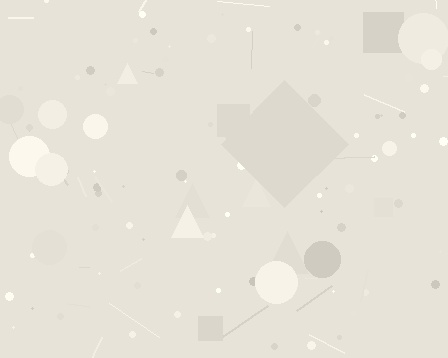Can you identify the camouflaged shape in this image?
The camouflaged shape is a diamond.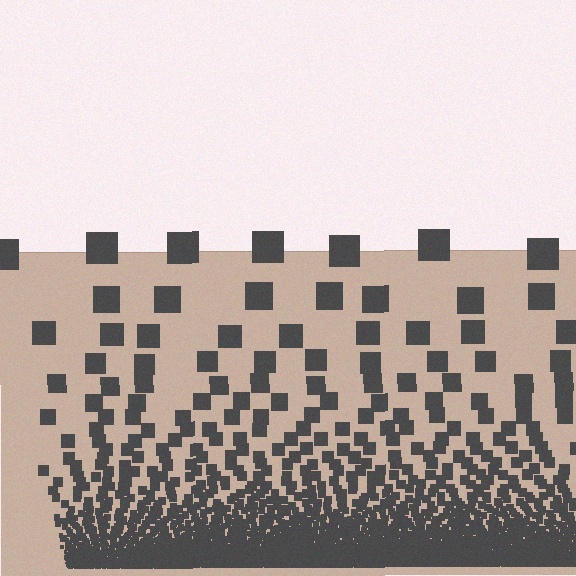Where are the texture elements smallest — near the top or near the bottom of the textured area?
Near the bottom.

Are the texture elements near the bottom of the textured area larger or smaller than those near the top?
Smaller. The gradient is inverted — elements near the bottom are smaller and denser.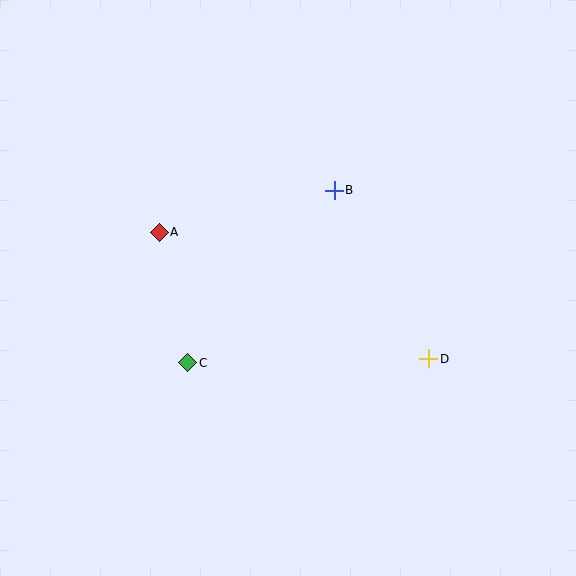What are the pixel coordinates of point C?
Point C is at (188, 363).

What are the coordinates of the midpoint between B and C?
The midpoint between B and C is at (261, 277).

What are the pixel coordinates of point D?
Point D is at (429, 359).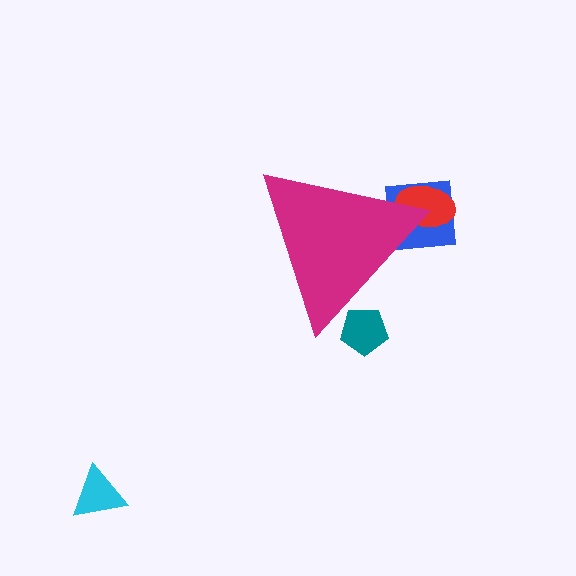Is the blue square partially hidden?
Yes, the blue square is partially hidden behind the magenta triangle.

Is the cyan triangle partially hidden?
No, the cyan triangle is fully visible.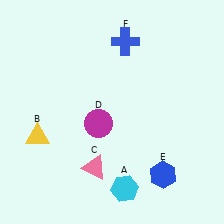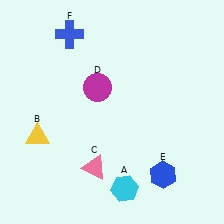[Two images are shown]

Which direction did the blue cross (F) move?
The blue cross (F) moved left.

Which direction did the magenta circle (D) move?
The magenta circle (D) moved up.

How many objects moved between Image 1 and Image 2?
2 objects moved between the two images.